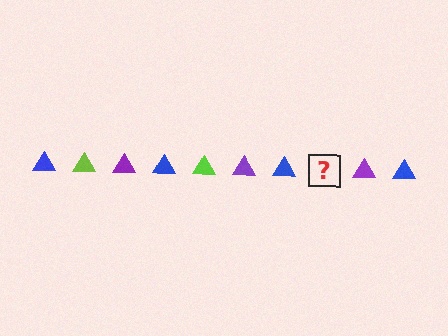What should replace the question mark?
The question mark should be replaced with a lime triangle.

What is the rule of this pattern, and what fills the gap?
The rule is that the pattern cycles through blue, lime, purple triangles. The gap should be filled with a lime triangle.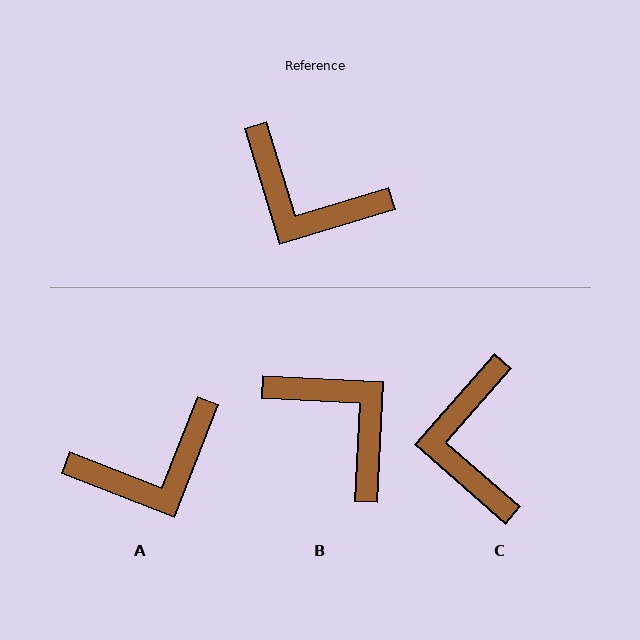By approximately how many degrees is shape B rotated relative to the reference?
Approximately 160 degrees counter-clockwise.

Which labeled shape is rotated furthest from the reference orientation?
B, about 160 degrees away.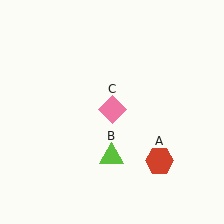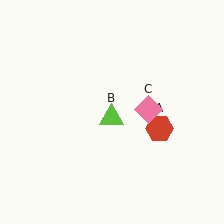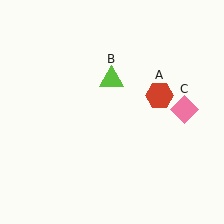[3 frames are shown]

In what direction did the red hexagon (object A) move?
The red hexagon (object A) moved up.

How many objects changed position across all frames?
3 objects changed position: red hexagon (object A), lime triangle (object B), pink diamond (object C).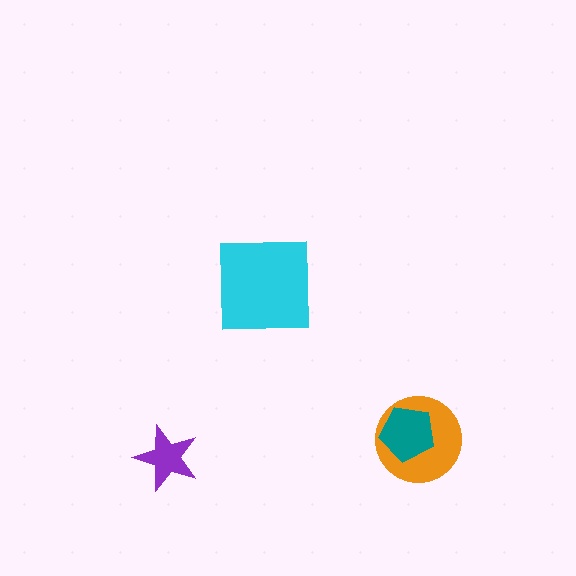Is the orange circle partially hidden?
Yes, it is partially covered by another shape.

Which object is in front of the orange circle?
The teal pentagon is in front of the orange circle.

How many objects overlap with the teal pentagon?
1 object overlaps with the teal pentagon.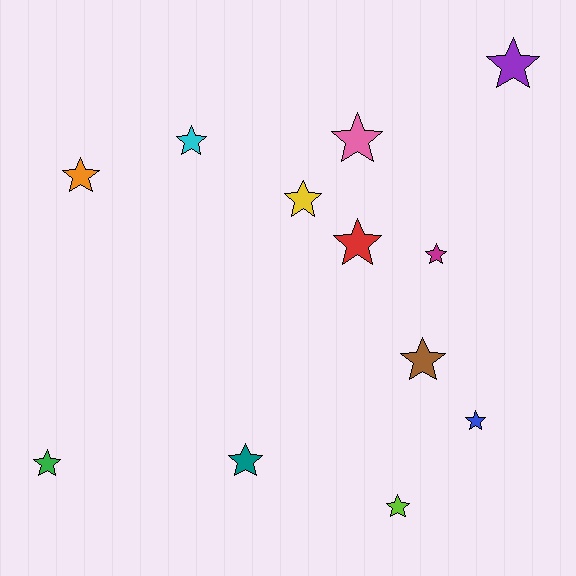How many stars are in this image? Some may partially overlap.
There are 12 stars.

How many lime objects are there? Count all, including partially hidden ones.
There is 1 lime object.